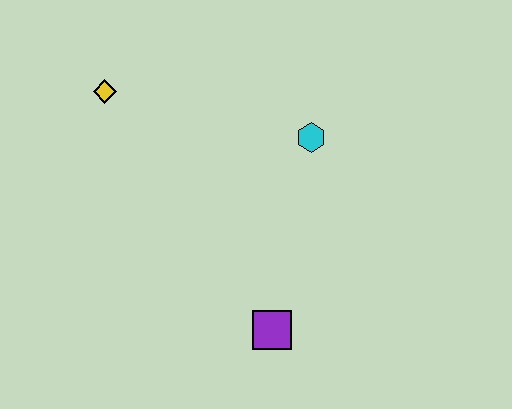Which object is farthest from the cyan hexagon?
The yellow diamond is farthest from the cyan hexagon.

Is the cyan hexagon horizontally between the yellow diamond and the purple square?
No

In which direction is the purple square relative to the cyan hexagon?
The purple square is below the cyan hexagon.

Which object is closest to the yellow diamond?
The cyan hexagon is closest to the yellow diamond.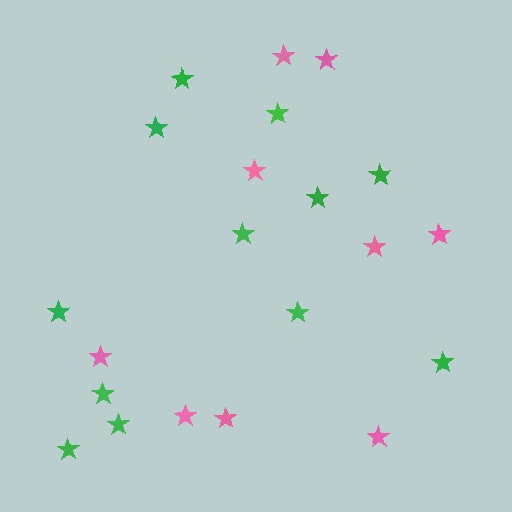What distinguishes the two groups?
There are 2 groups: one group of pink stars (9) and one group of green stars (12).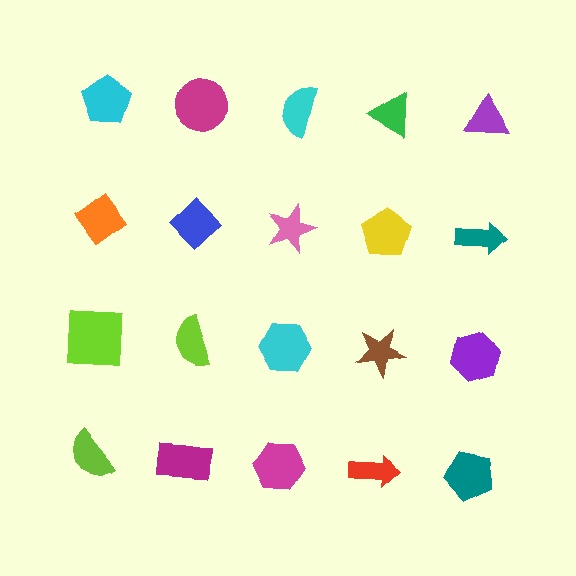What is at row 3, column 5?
A purple hexagon.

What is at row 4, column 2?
A magenta rectangle.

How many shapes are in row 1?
5 shapes.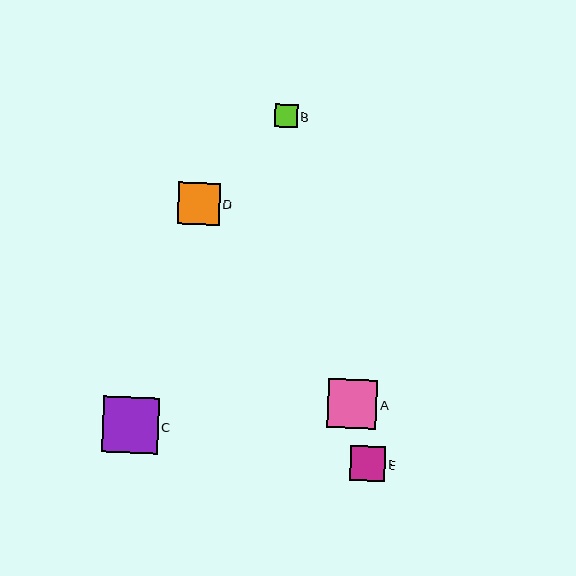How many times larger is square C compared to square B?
Square C is approximately 2.5 times the size of square B.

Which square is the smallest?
Square B is the smallest with a size of approximately 23 pixels.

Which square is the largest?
Square C is the largest with a size of approximately 56 pixels.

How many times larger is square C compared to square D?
Square C is approximately 1.3 times the size of square D.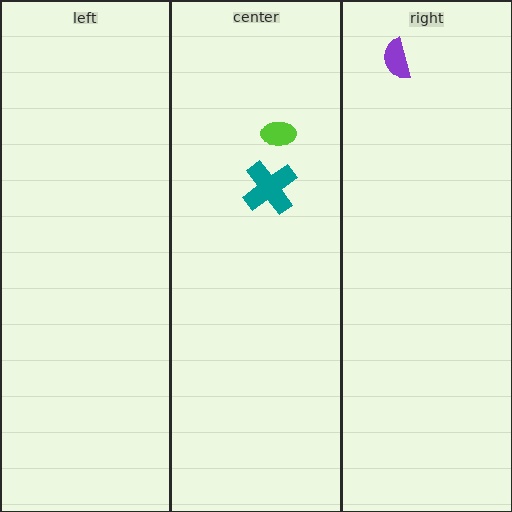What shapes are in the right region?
The purple semicircle.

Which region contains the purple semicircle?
The right region.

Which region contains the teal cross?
The center region.